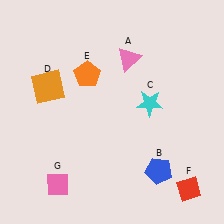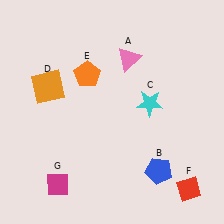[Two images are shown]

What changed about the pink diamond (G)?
In Image 1, G is pink. In Image 2, it changed to magenta.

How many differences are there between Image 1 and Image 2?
There is 1 difference between the two images.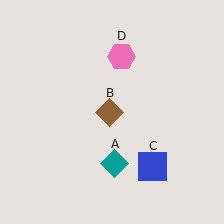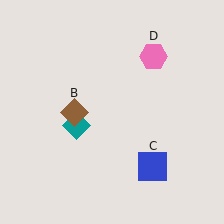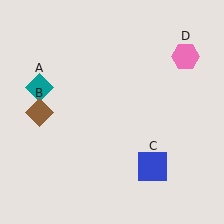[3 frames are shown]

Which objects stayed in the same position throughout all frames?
Blue square (object C) remained stationary.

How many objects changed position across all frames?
3 objects changed position: teal diamond (object A), brown diamond (object B), pink hexagon (object D).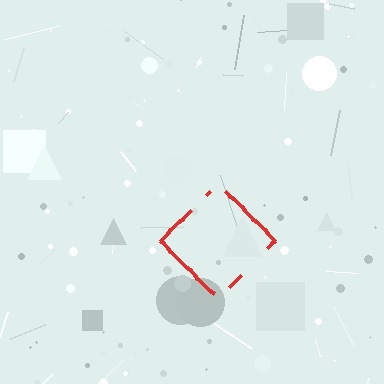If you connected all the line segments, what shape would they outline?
They would outline a diamond.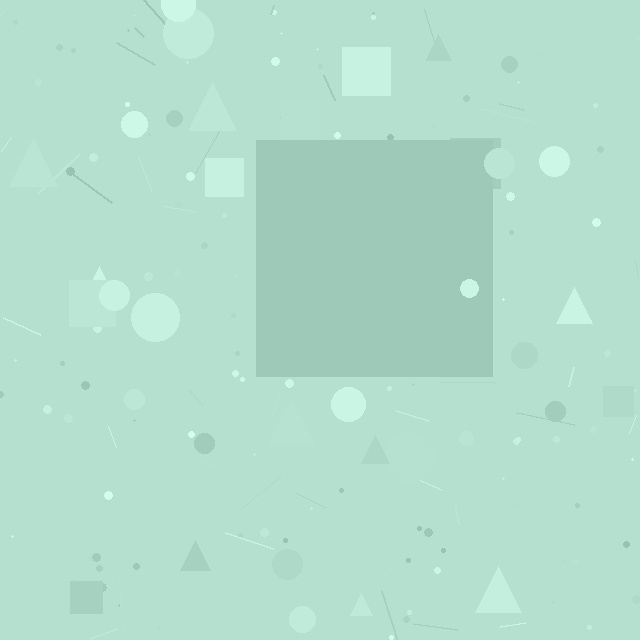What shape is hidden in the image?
A square is hidden in the image.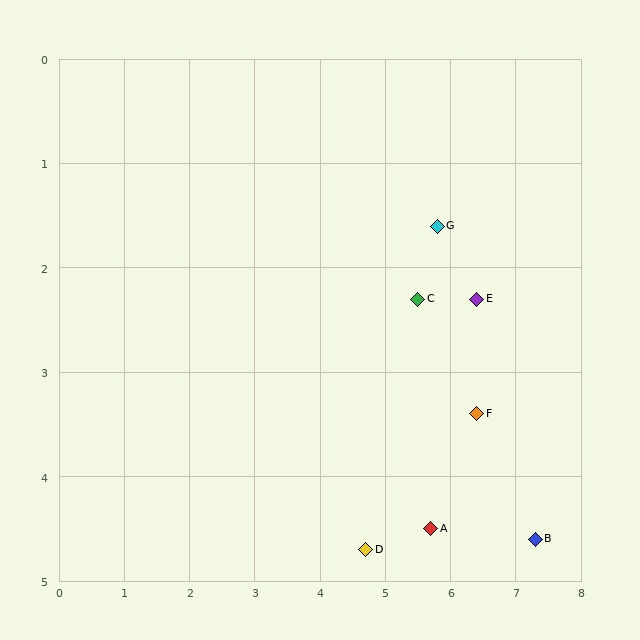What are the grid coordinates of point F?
Point F is at approximately (6.4, 3.4).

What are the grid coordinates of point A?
Point A is at approximately (5.7, 4.5).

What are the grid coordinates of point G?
Point G is at approximately (5.8, 1.6).